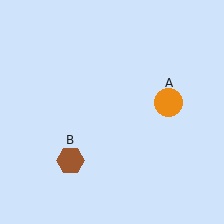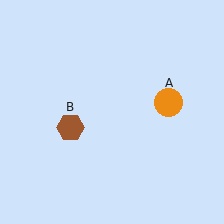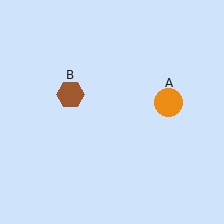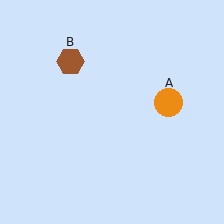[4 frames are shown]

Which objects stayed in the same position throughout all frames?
Orange circle (object A) remained stationary.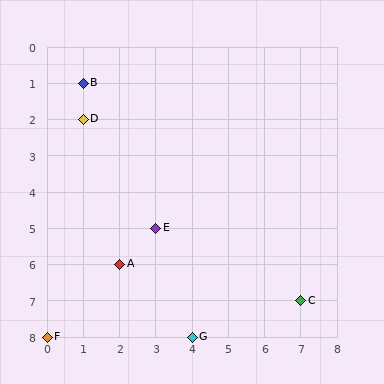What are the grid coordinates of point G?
Point G is at grid coordinates (4, 8).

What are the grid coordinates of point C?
Point C is at grid coordinates (7, 7).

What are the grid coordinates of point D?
Point D is at grid coordinates (1, 2).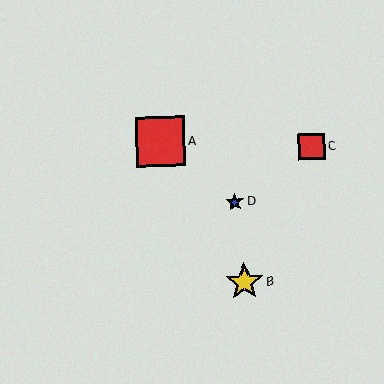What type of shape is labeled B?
Shape B is a yellow star.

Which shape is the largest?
The red square (labeled A) is the largest.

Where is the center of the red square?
The center of the red square is at (311, 147).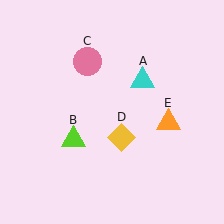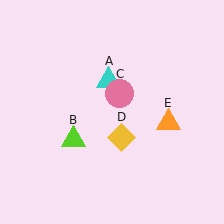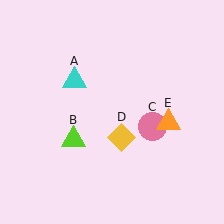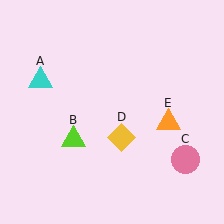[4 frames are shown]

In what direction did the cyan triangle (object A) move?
The cyan triangle (object A) moved left.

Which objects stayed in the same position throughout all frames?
Lime triangle (object B) and yellow diamond (object D) and orange triangle (object E) remained stationary.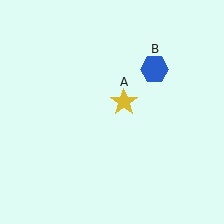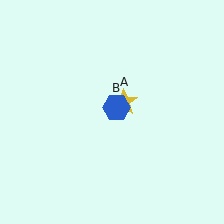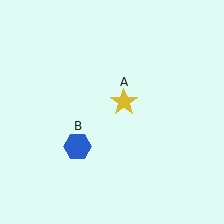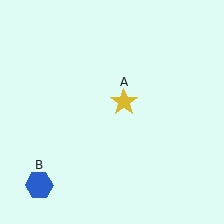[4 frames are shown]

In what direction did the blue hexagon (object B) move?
The blue hexagon (object B) moved down and to the left.